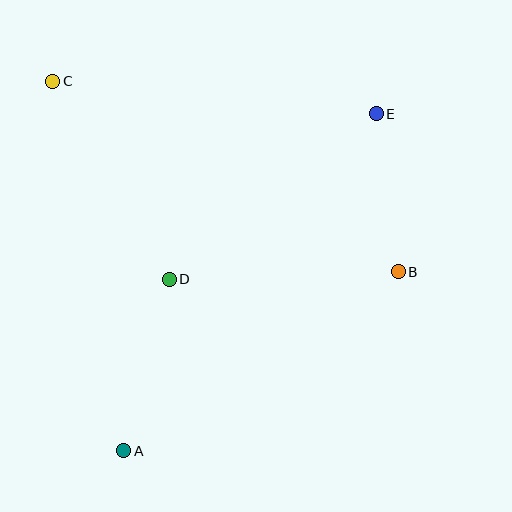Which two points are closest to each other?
Points B and E are closest to each other.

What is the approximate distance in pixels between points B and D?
The distance between B and D is approximately 229 pixels.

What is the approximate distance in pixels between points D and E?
The distance between D and E is approximately 265 pixels.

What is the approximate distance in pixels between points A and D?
The distance between A and D is approximately 177 pixels.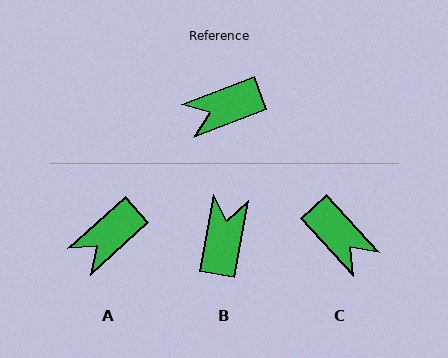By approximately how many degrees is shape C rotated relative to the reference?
Approximately 112 degrees counter-clockwise.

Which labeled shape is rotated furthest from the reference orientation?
B, about 121 degrees away.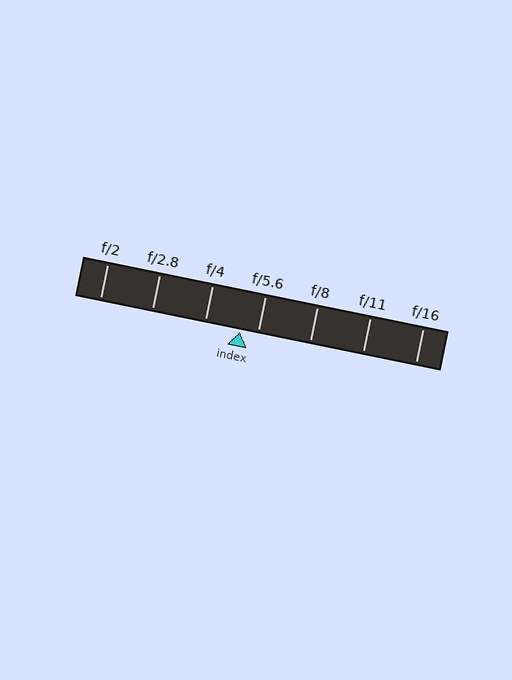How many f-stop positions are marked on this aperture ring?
There are 7 f-stop positions marked.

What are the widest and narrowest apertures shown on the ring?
The widest aperture shown is f/2 and the narrowest is f/16.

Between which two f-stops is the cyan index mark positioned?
The index mark is between f/4 and f/5.6.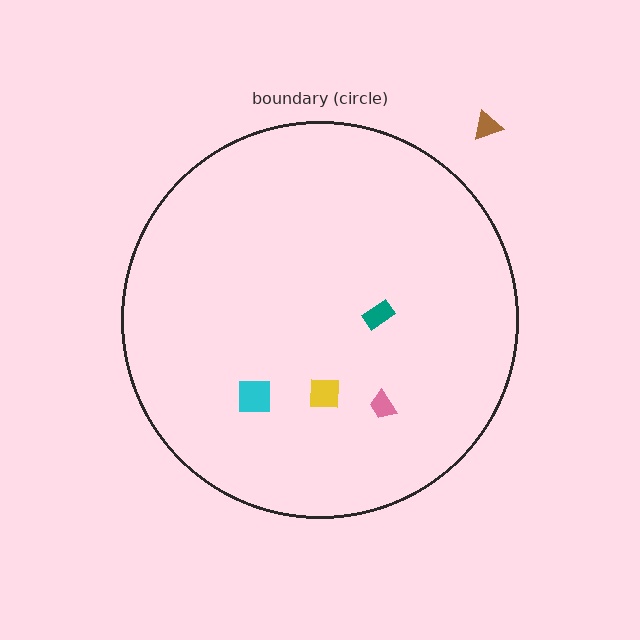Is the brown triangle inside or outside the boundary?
Outside.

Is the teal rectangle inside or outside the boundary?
Inside.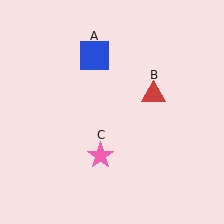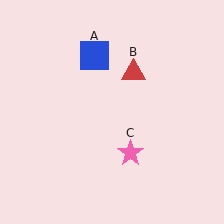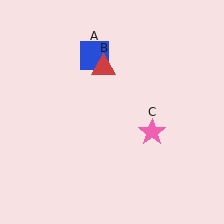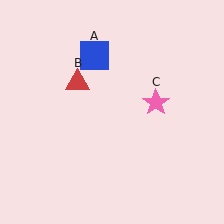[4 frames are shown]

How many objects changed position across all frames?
2 objects changed position: red triangle (object B), pink star (object C).